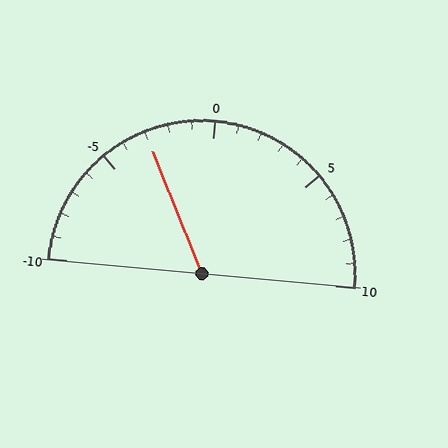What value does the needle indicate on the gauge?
The needle indicates approximately -3.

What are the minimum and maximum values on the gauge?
The gauge ranges from -10 to 10.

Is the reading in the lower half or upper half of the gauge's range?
The reading is in the lower half of the range (-10 to 10).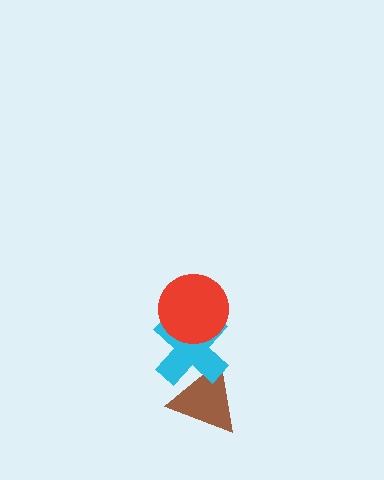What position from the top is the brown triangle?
The brown triangle is 3rd from the top.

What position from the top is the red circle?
The red circle is 1st from the top.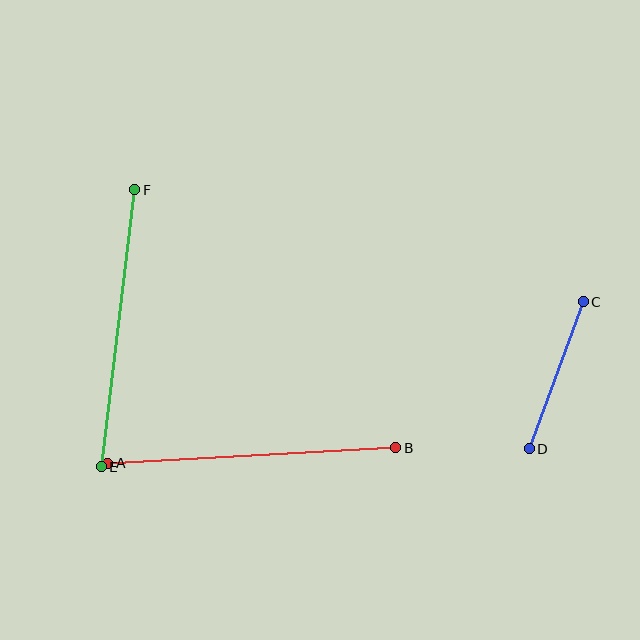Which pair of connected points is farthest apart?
Points A and B are farthest apart.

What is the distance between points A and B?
The distance is approximately 288 pixels.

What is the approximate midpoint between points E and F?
The midpoint is at approximately (118, 328) pixels.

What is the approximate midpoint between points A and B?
The midpoint is at approximately (252, 456) pixels.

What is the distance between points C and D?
The distance is approximately 156 pixels.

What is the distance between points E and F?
The distance is approximately 279 pixels.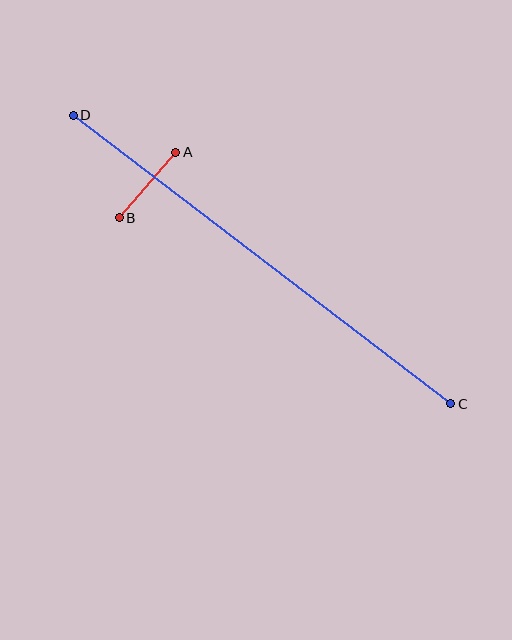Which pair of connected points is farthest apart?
Points C and D are farthest apart.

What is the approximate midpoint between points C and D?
The midpoint is at approximately (262, 259) pixels.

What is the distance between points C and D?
The distance is approximately 475 pixels.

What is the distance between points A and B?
The distance is approximately 87 pixels.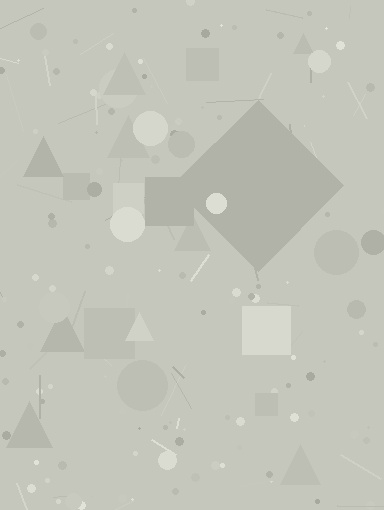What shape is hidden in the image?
A diamond is hidden in the image.